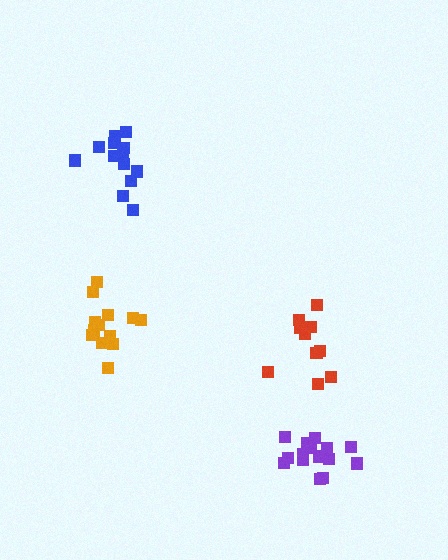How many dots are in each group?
Group 1: 14 dots, Group 2: 13 dots, Group 3: 10 dots, Group 4: 15 dots (52 total).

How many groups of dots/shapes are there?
There are 4 groups.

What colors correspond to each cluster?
The clusters are colored: orange, blue, red, purple.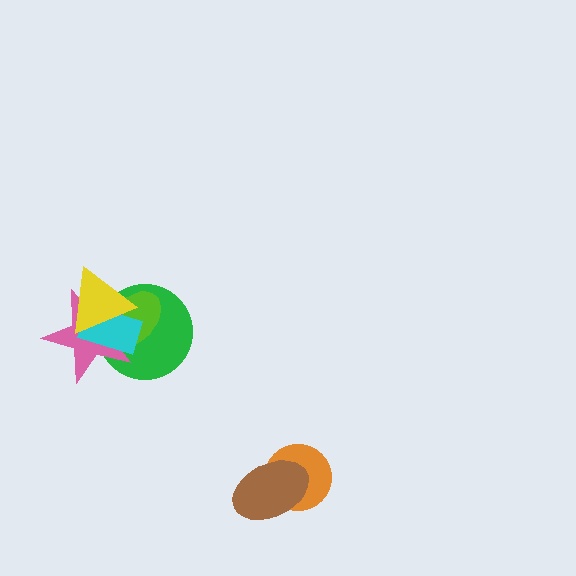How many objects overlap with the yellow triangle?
4 objects overlap with the yellow triangle.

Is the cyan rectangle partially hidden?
Yes, it is partially covered by another shape.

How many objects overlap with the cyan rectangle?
4 objects overlap with the cyan rectangle.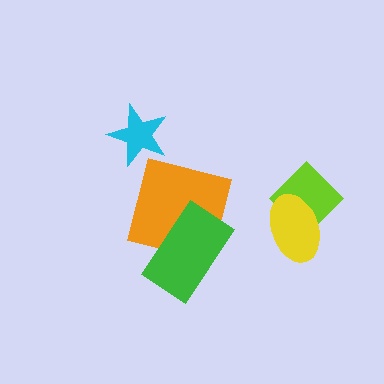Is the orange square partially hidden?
Yes, it is partially covered by another shape.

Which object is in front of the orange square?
The green rectangle is in front of the orange square.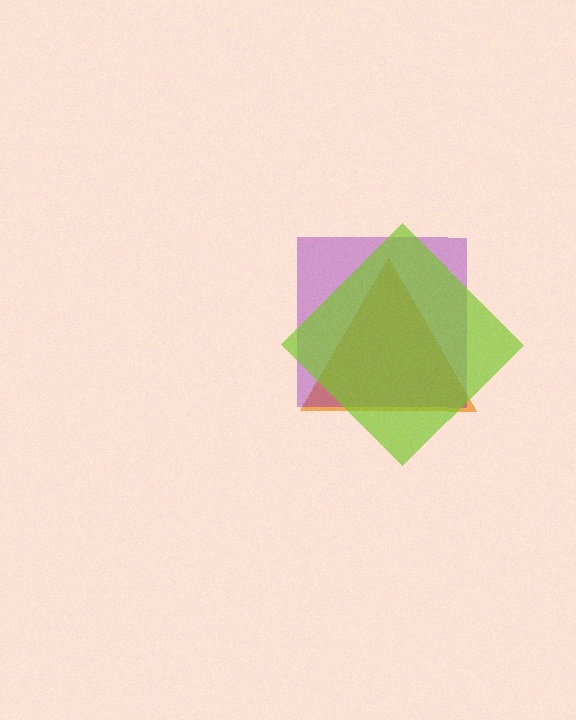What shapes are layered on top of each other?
The layered shapes are: an orange triangle, a purple square, a lime diamond.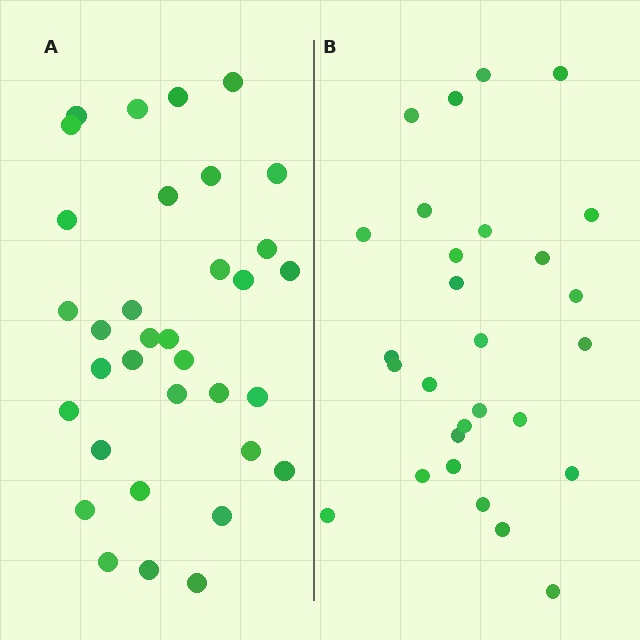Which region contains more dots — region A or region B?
Region A (the left region) has more dots.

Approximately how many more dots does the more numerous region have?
Region A has about 6 more dots than region B.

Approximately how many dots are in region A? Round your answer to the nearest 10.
About 30 dots. (The exact count is 34, which rounds to 30.)